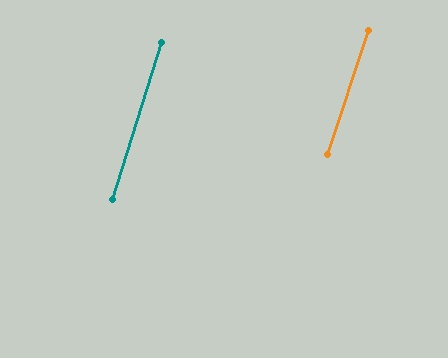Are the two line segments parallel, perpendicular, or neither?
Parallel — their directions differ by only 1.1°.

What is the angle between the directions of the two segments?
Approximately 1 degree.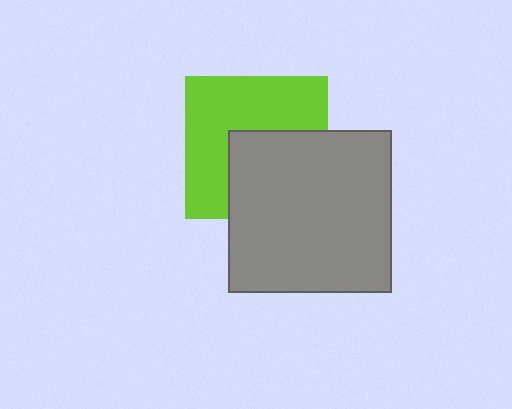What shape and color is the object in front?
The object in front is a gray square.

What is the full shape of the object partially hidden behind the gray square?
The partially hidden object is a lime square.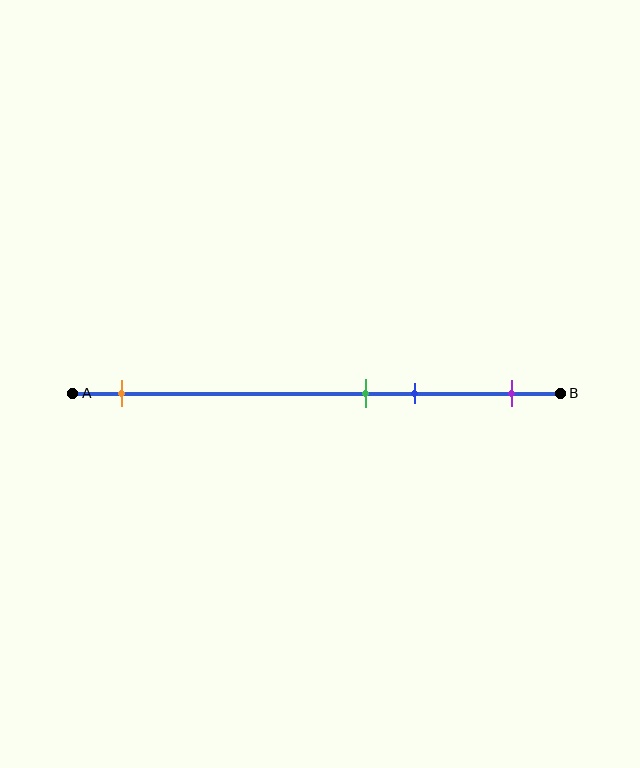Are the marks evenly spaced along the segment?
No, the marks are not evenly spaced.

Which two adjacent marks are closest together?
The green and blue marks are the closest adjacent pair.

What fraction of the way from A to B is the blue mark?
The blue mark is approximately 70% (0.7) of the way from A to B.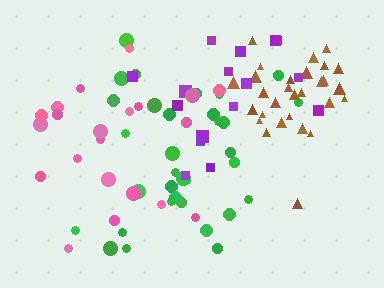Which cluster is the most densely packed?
Brown.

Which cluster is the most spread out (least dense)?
Purple.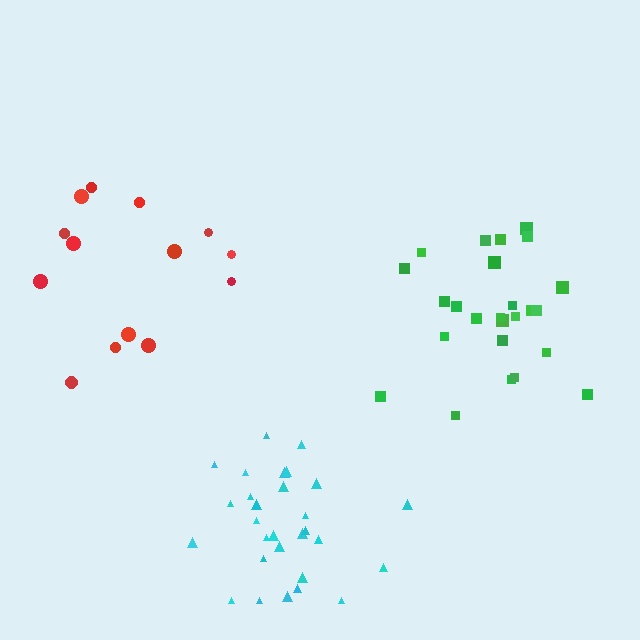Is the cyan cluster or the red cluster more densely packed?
Cyan.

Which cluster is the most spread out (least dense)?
Red.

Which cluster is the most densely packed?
Cyan.